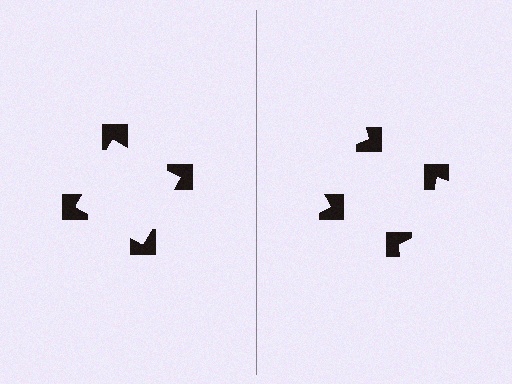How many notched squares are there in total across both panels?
8 — 4 on each side.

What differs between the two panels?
The notched squares are positioned identically on both sides; only the wedge orientations differ. On the left they align to a square; on the right they are misaligned.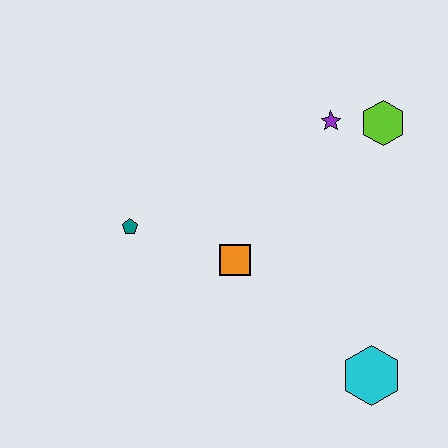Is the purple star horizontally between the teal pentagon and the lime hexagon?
Yes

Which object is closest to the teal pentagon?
The orange square is closest to the teal pentagon.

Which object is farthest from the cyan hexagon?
The teal pentagon is farthest from the cyan hexagon.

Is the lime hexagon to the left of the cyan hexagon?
No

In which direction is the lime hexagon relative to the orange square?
The lime hexagon is to the right of the orange square.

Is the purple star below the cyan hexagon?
No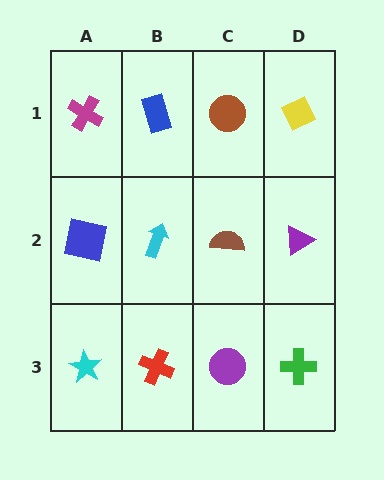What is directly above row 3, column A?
A blue square.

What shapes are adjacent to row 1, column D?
A purple triangle (row 2, column D), a brown circle (row 1, column C).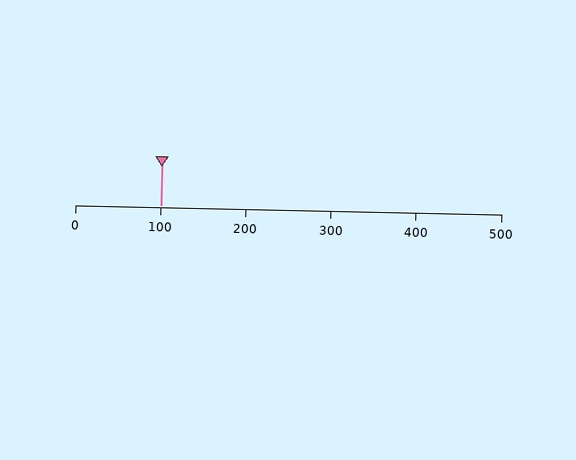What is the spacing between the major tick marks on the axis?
The major ticks are spaced 100 apart.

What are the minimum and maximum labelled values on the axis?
The axis runs from 0 to 500.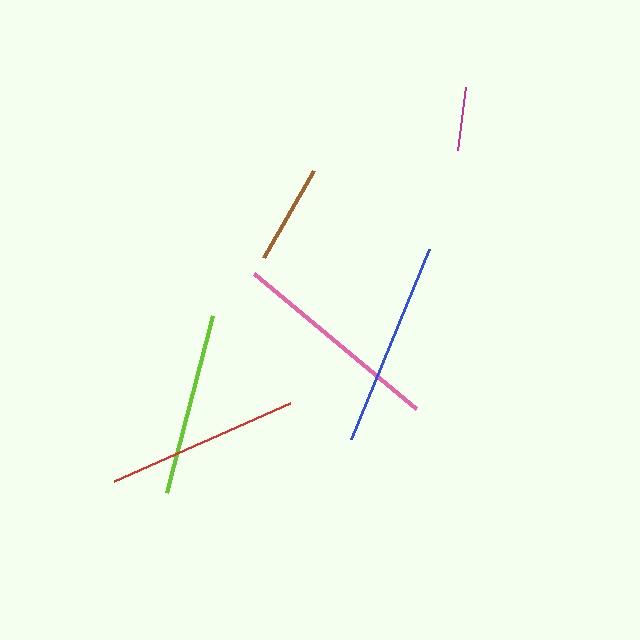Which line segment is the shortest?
The magenta line is the shortest at approximately 64 pixels.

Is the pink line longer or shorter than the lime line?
The pink line is longer than the lime line.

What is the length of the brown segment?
The brown segment is approximately 100 pixels long.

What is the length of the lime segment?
The lime segment is approximately 183 pixels long.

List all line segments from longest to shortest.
From longest to shortest: pink, blue, red, lime, brown, magenta.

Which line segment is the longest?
The pink line is the longest at approximately 211 pixels.